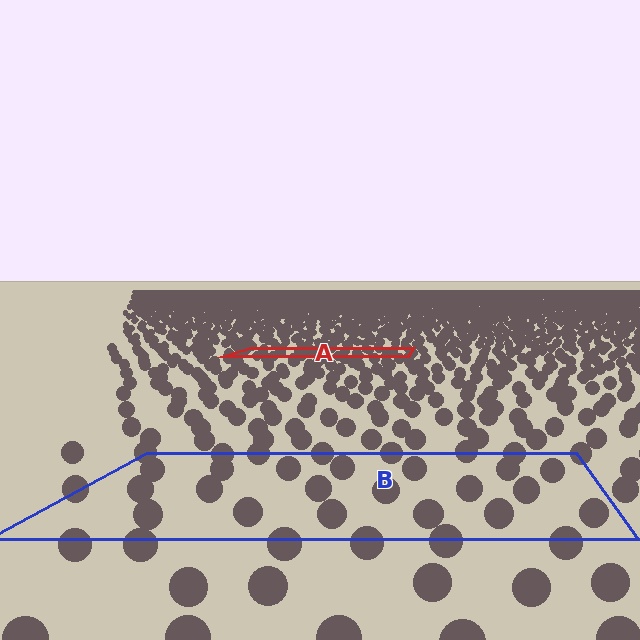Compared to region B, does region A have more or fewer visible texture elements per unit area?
Region A has more texture elements per unit area — they are packed more densely because it is farther away.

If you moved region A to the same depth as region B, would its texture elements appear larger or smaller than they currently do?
They would appear larger. At a closer depth, the same texture elements are projected at a bigger on-screen size.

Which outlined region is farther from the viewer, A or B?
Region A is farther from the viewer — the texture elements inside it appear smaller and more densely packed.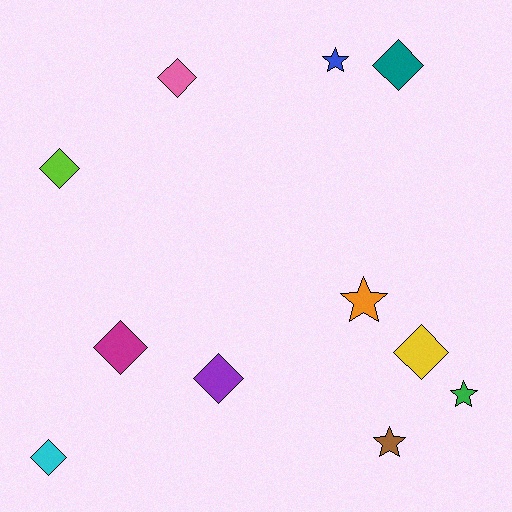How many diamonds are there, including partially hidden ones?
There are 7 diamonds.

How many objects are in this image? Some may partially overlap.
There are 11 objects.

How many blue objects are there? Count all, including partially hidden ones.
There is 1 blue object.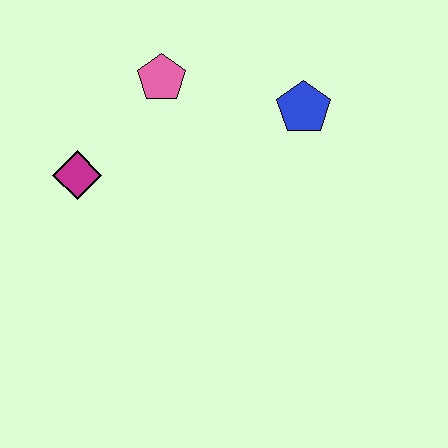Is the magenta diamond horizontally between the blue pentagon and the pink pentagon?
No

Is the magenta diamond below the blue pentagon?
Yes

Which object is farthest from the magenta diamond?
The blue pentagon is farthest from the magenta diamond.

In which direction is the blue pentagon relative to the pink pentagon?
The blue pentagon is to the right of the pink pentagon.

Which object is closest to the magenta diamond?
The pink pentagon is closest to the magenta diamond.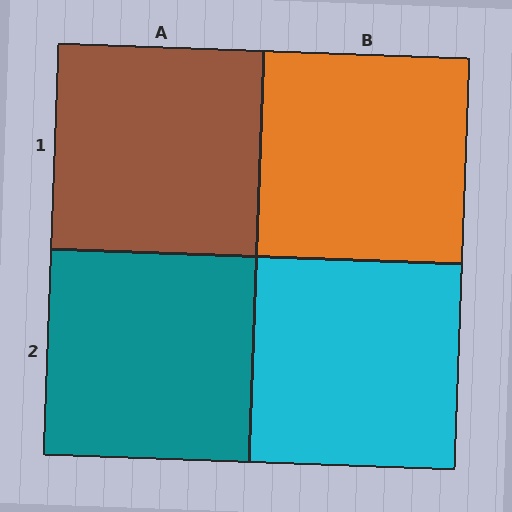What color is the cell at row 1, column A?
Brown.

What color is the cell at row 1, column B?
Orange.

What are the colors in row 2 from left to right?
Teal, cyan.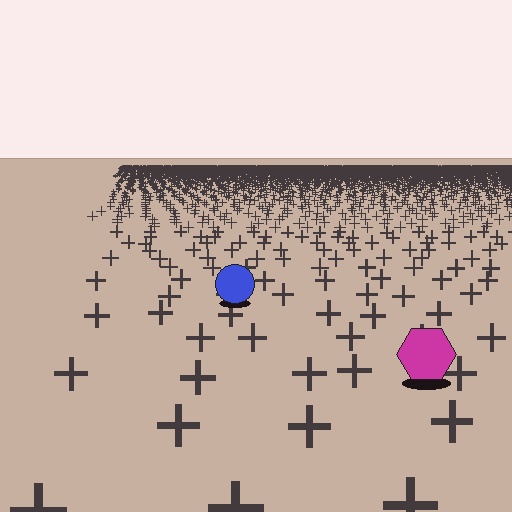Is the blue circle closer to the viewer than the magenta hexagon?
No. The magenta hexagon is closer — you can tell from the texture gradient: the ground texture is coarser near it.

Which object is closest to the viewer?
The magenta hexagon is closest. The texture marks near it are larger and more spread out.